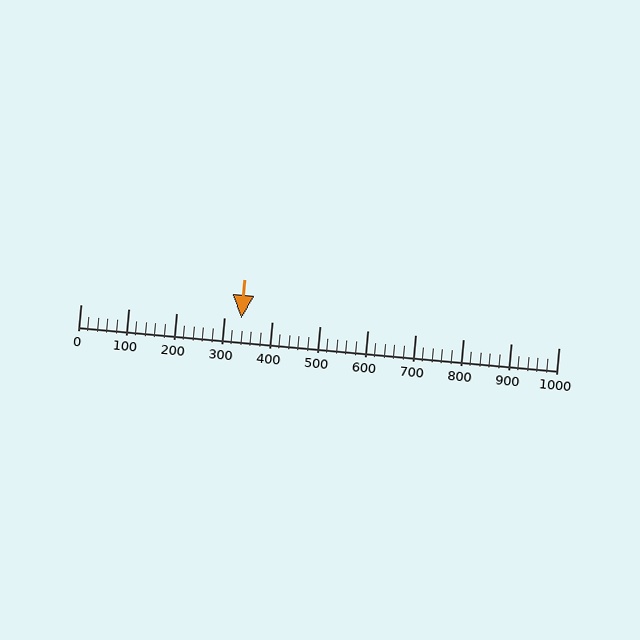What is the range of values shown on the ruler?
The ruler shows values from 0 to 1000.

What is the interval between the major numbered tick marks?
The major tick marks are spaced 100 units apart.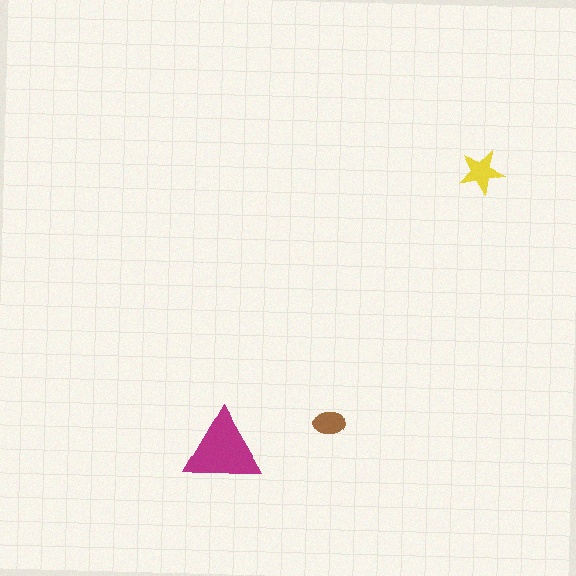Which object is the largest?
The magenta triangle.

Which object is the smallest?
The brown ellipse.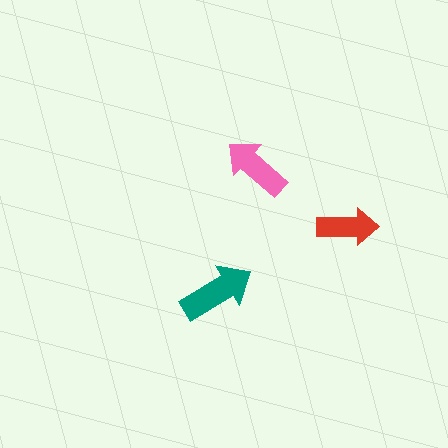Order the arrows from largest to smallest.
the teal one, the pink one, the red one.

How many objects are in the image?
There are 3 objects in the image.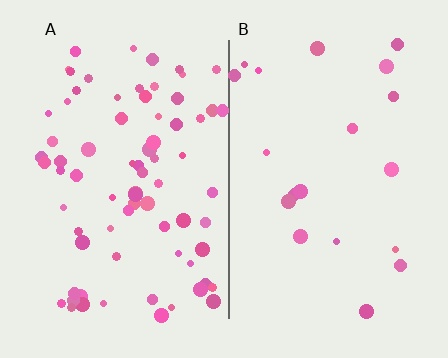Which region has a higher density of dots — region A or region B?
A (the left).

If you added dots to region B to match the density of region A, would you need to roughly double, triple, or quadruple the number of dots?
Approximately quadruple.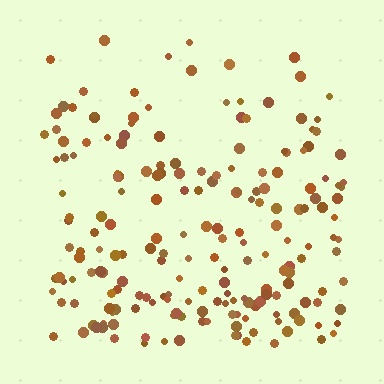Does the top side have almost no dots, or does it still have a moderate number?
Still a moderate number, just noticeably fewer than the bottom.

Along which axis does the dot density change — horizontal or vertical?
Vertical.